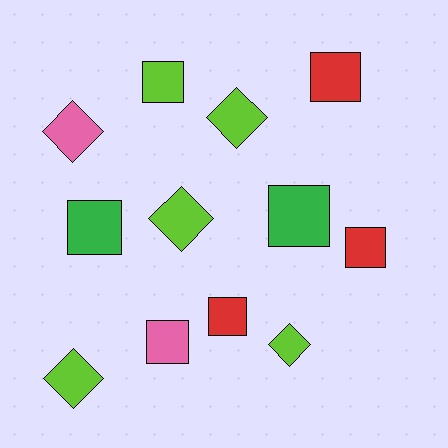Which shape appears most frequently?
Square, with 7 objects.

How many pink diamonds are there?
There is 1 pink diamond.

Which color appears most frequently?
Lime, with 5 objects.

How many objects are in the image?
There are 12 objects.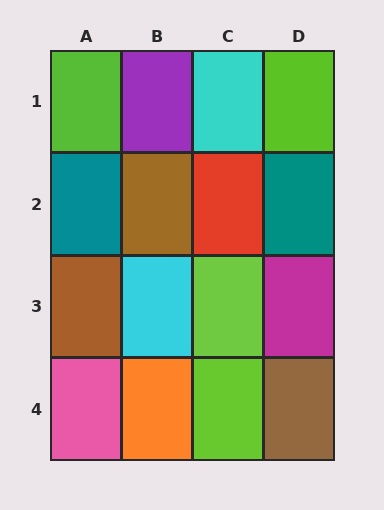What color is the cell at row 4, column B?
Orange.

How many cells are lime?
4 cells are lime.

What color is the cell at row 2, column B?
Brown.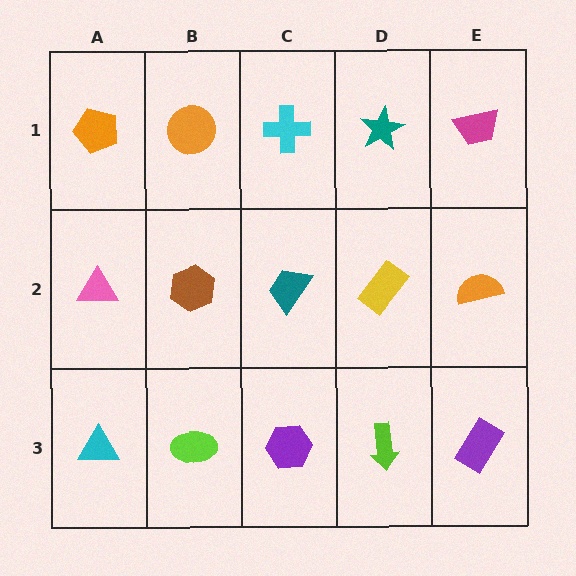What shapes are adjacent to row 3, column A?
A pink triangle (row 2, column A), a lime ellipse (row 3, column B).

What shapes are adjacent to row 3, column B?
A brown hexagon (row 2, column B), a cyan triangle (row 3, column A), a purple hexagon (row 3, column C).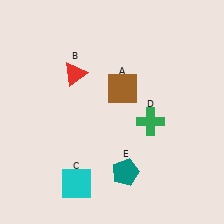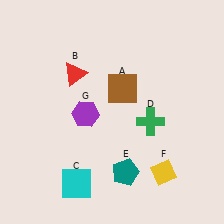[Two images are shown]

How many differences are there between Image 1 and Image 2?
There are 2 differences between the two images.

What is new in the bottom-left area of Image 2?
A purple hexagon (G) was added in the bottom-left area of Image 2.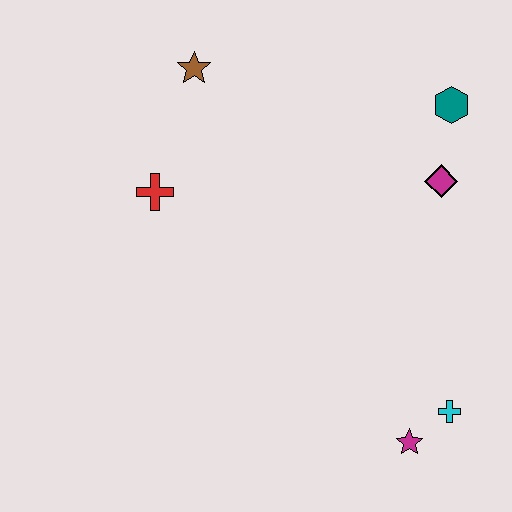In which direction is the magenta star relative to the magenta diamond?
The magenta star is below the magenta diamond.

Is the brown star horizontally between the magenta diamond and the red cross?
Yes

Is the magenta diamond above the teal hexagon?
No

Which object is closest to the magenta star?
The cyan cross is closest to the magenta star.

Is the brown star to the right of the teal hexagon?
No